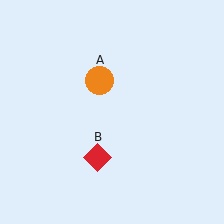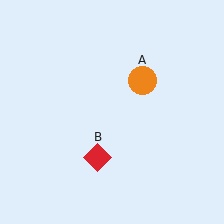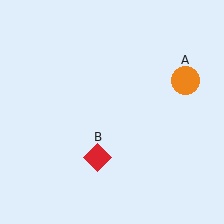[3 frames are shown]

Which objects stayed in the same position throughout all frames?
Red diamond (object B) remained stationary.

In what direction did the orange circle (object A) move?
The orange circle (object A) moved right.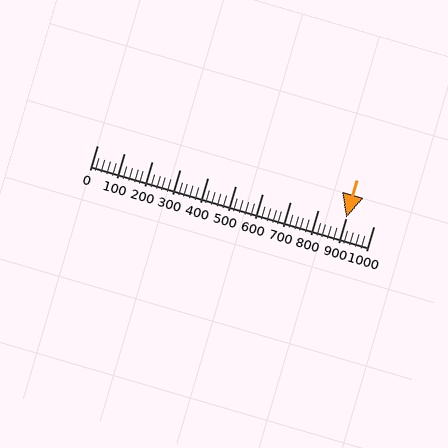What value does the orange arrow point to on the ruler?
The orange arrow points to approximately 900.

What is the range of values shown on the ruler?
The ruler shows values from 0 to 1000.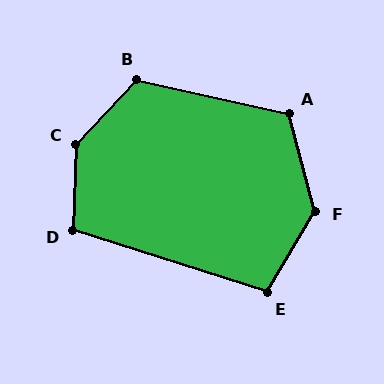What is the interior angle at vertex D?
Approximately 105 degrees (obtuse).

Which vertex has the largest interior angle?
C, at approximately 139 degrees.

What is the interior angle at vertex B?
Approximately 121 degrees (obtuse).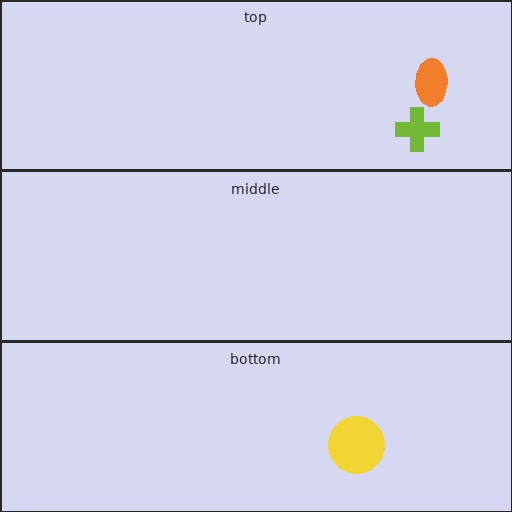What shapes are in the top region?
The orange ellipse, the lime cross.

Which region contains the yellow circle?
The bottom region.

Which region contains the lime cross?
The top region.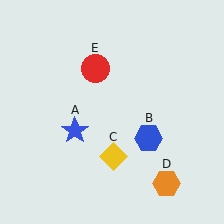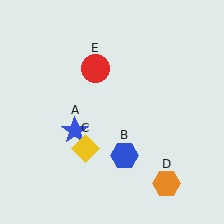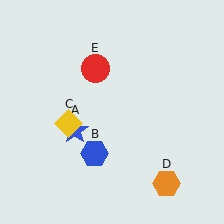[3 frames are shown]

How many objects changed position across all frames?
2 objects changed position: blue hexagon (object B), yellow diamond (object C).